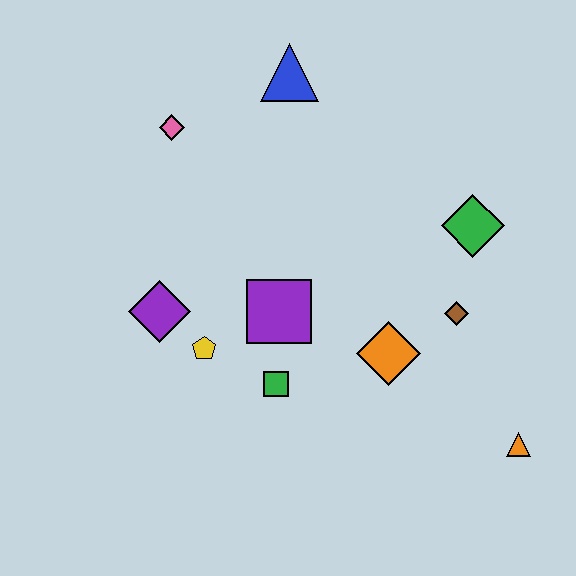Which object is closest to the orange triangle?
The brown diamond is closest to the orange triangle.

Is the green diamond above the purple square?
Yes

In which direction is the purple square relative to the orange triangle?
The purple square is to the left of the orange triangle.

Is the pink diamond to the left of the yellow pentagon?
Yes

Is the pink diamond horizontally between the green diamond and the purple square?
No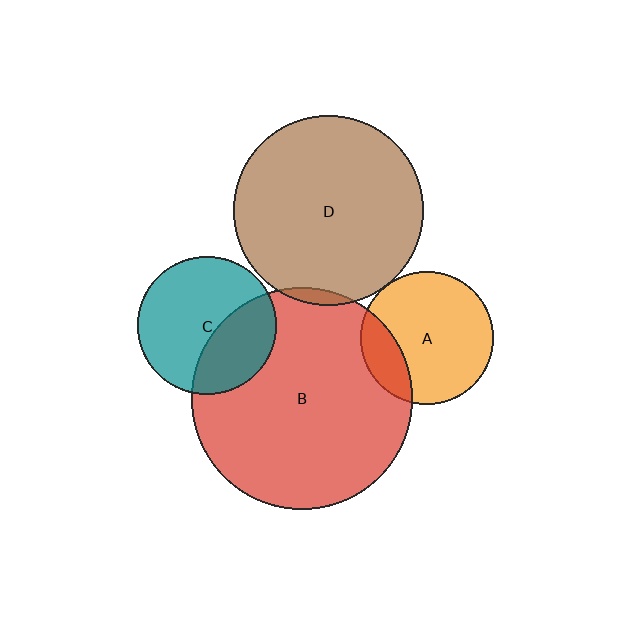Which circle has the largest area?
Circle B (red).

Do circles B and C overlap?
Yes.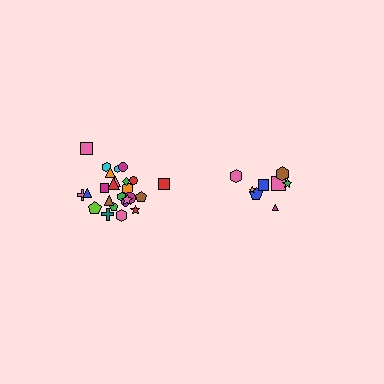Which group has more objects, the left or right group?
The left group.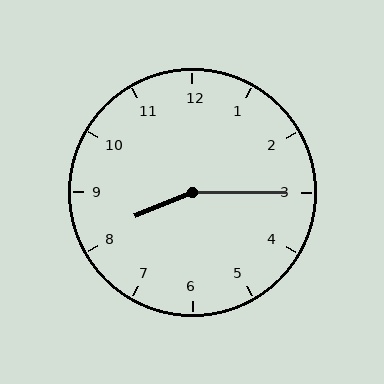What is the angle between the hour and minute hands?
Approximately 158 degrees.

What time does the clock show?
8:15.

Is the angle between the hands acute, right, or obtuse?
It is obtuse.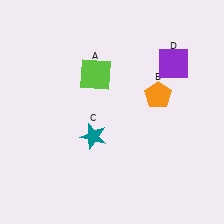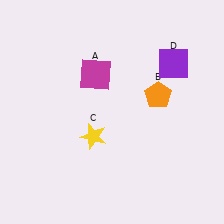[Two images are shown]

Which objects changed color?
A changed from lime to magenta. C changed from teal to yellow.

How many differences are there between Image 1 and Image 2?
There are 2 differences between the two images.